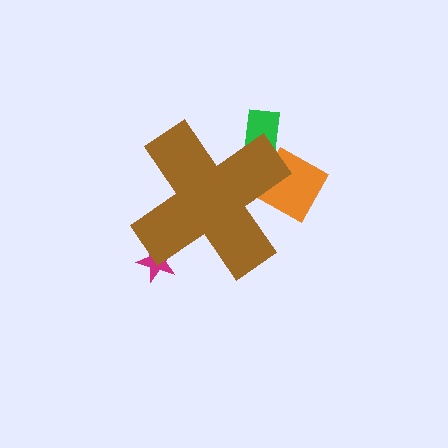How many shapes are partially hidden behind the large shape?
3 shapes are partially hidden.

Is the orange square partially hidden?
Yes, the orange square is partially hidden behind the brown cross.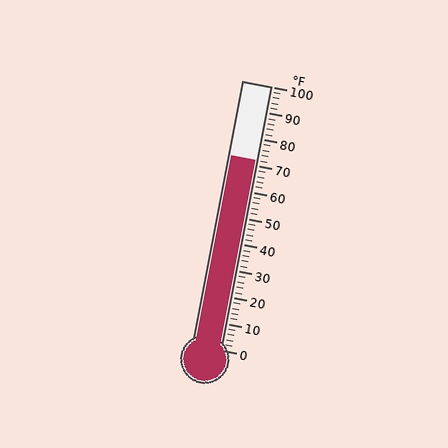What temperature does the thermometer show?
The thermometer shows approximately 72°F.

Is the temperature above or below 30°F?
The temperature is above 30°F.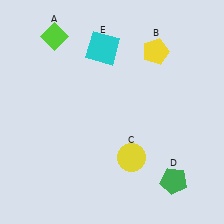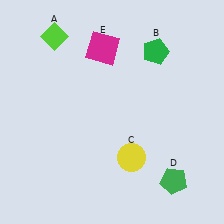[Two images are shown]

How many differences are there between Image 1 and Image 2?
There are 2 differences between the two images.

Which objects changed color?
B changed from yellow to green. E changed from cyan to magenta.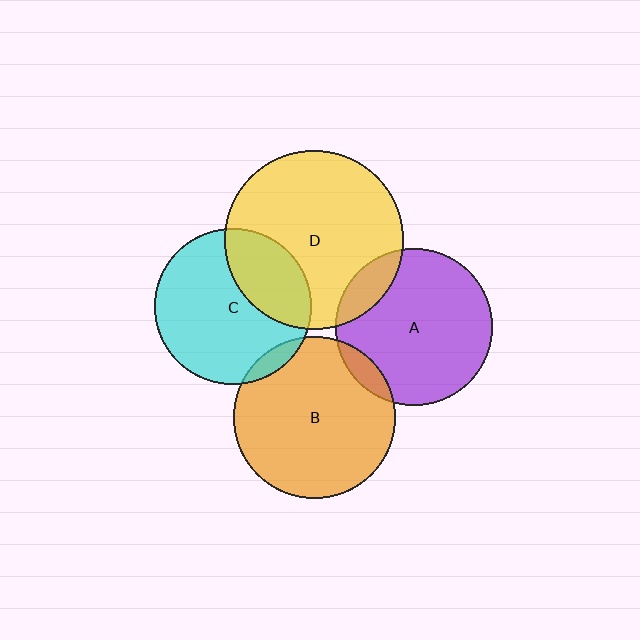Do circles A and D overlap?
Yes.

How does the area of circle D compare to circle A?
Approximately 1.3 times.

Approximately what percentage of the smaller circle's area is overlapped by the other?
Approximately 15%.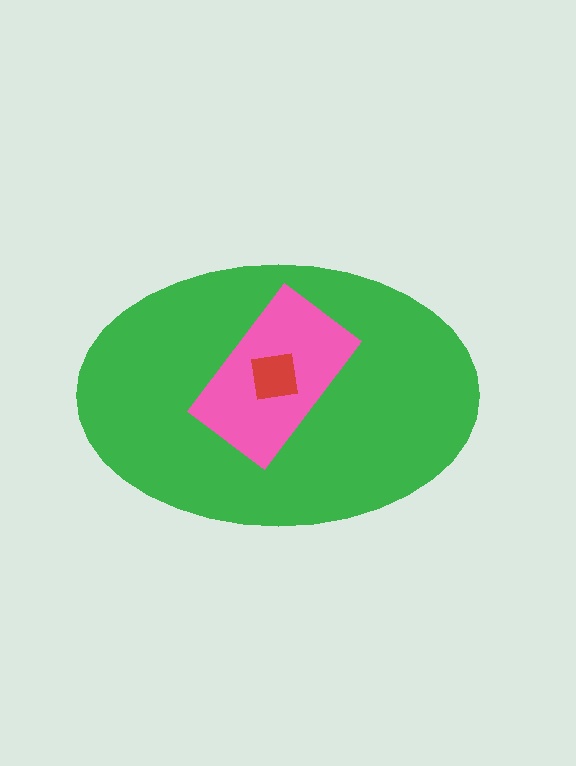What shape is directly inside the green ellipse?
The pink rectangle.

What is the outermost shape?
The green ellipse.